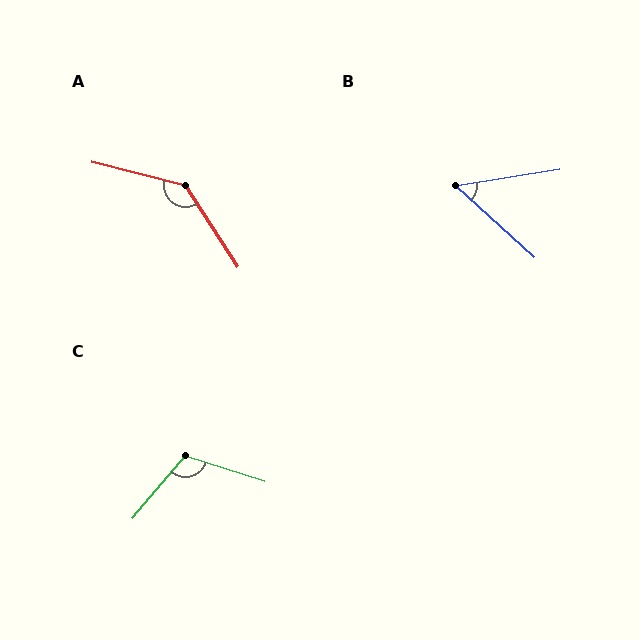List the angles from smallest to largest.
B (52°), C (112°), A (137°).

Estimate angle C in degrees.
Approximately 112 degrees.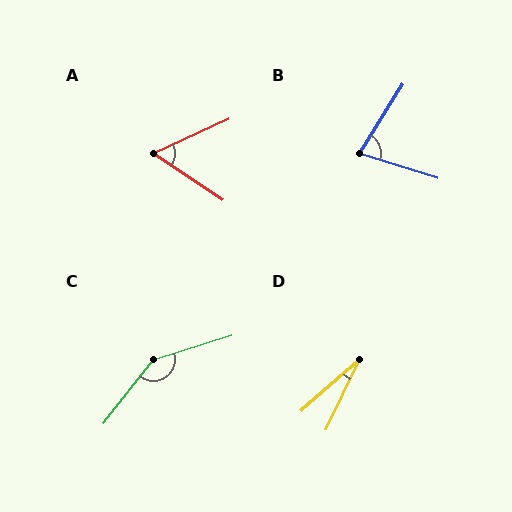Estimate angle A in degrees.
Approximately 59 degrees.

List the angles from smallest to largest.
D (22°), A (59°), B (75°), C (145°).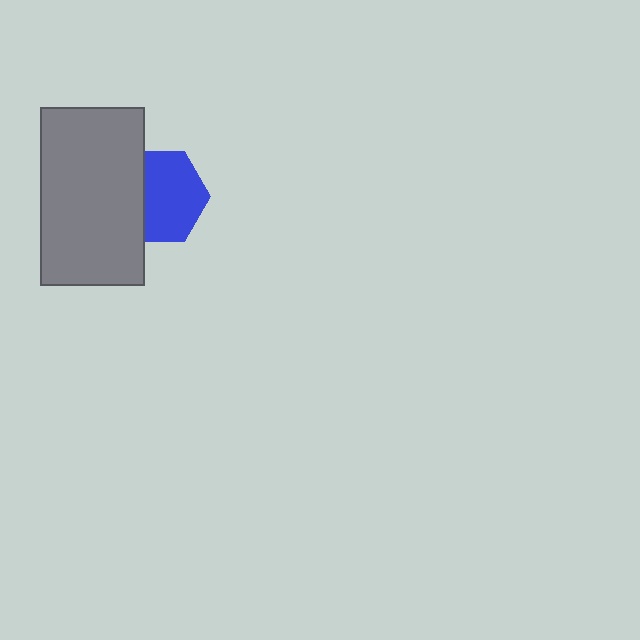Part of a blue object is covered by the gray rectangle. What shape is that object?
It is a hexagon.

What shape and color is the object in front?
The object in front is a gray rectangle.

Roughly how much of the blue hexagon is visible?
Most of it is visible (roughly 66%).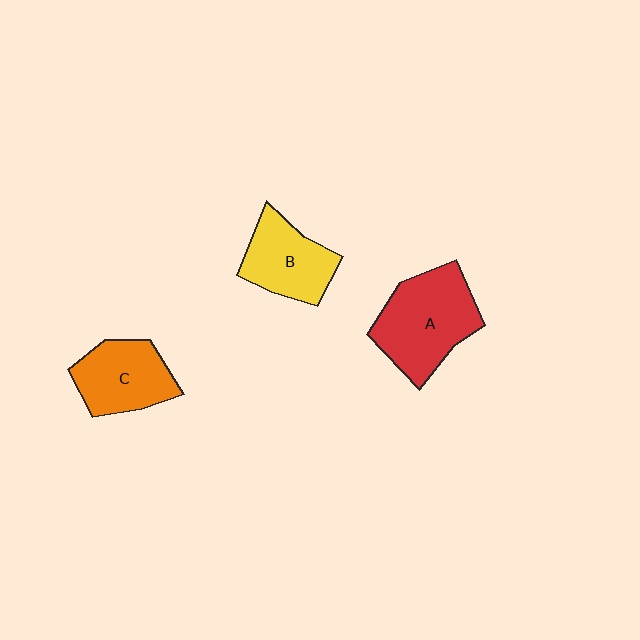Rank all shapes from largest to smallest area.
From largest to smallest: A (red), C (orange), B (yellow).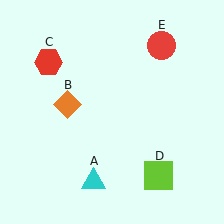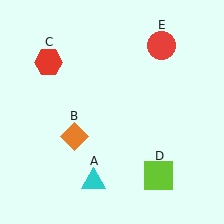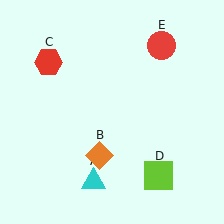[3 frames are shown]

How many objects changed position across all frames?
1 object changed position: orange diamond (object B).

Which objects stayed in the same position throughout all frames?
Cyan triangle (object A) and red hexagon (object C) and lime square (object D) and red circle (object E) remained stationary.